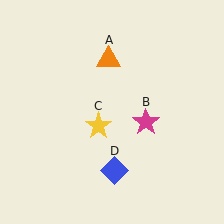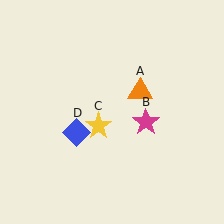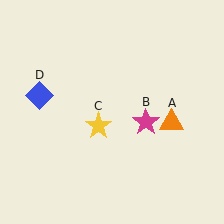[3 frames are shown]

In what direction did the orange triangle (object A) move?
The orange triangle (object A) moved down and to the right.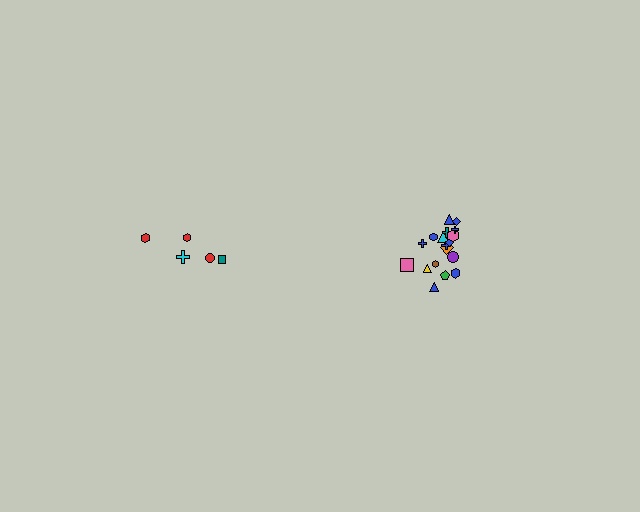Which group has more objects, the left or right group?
The right group.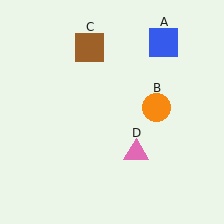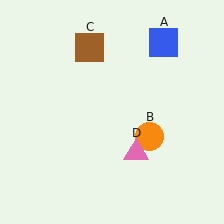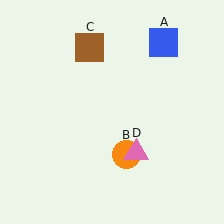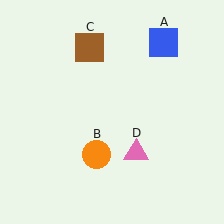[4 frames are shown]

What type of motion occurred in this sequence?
The orange circle (object B) rotated clockwise around the center of the scene.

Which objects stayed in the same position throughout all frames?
Blue square (object A) and brown square (object C) and pink triangle (object D) remained stationary.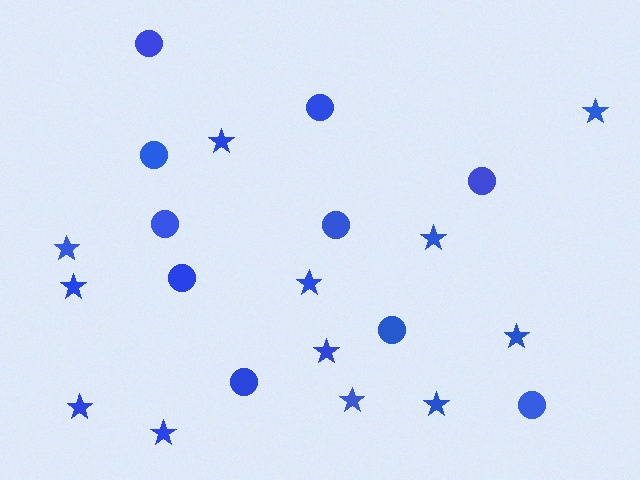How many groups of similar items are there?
There are 2 groups: one group of circles (10) and one group of stars (12).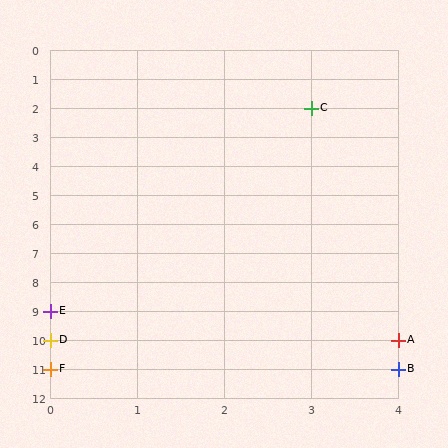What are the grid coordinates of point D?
Point D is at grid coordinates (0, 10).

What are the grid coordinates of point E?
Point E is at grid coordinates (0, 9).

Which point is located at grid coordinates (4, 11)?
Point B is at (4, 11).